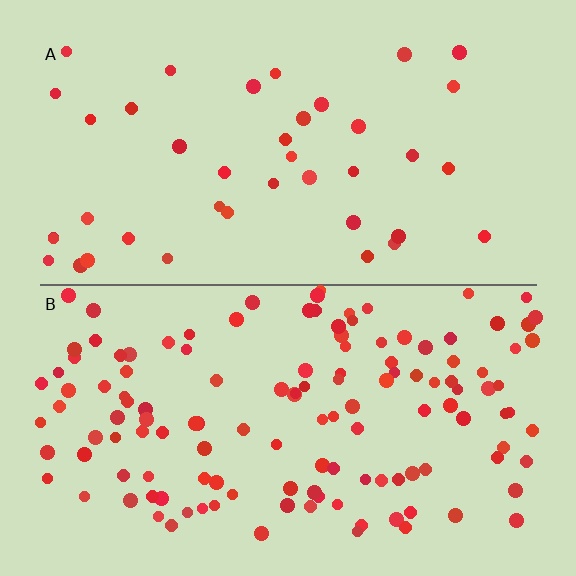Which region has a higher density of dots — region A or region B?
B (the bottom).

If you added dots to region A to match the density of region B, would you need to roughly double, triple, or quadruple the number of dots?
Approximately triple.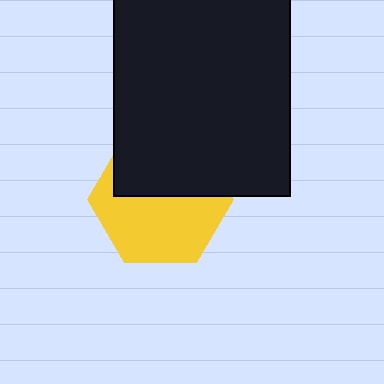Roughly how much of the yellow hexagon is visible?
About half of it is visible (roughly 56%).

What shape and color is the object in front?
The object in front is a black rectangle.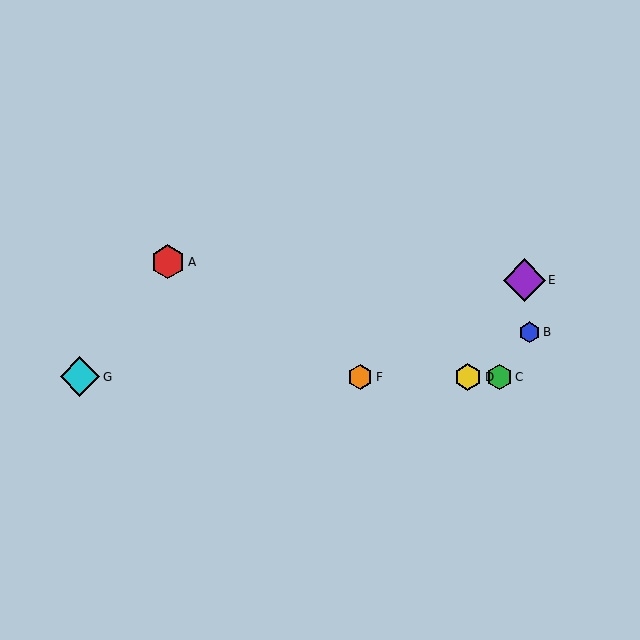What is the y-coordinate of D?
Object D is at y≈377.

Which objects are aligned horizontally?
Objects C, D, F, G are aligned horizontally.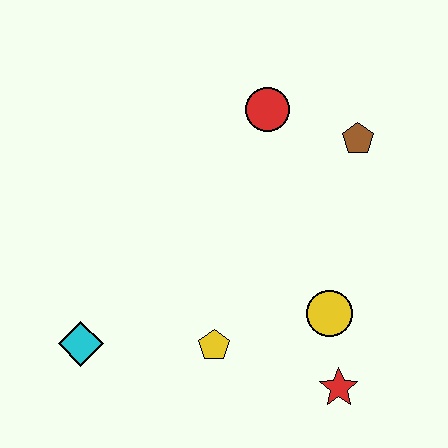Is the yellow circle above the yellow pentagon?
Yes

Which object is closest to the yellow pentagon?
The yellow circle is closest to the yellow pentagon.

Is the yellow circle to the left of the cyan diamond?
No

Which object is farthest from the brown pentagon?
The cyan diamond is farthest from the brown pentagon.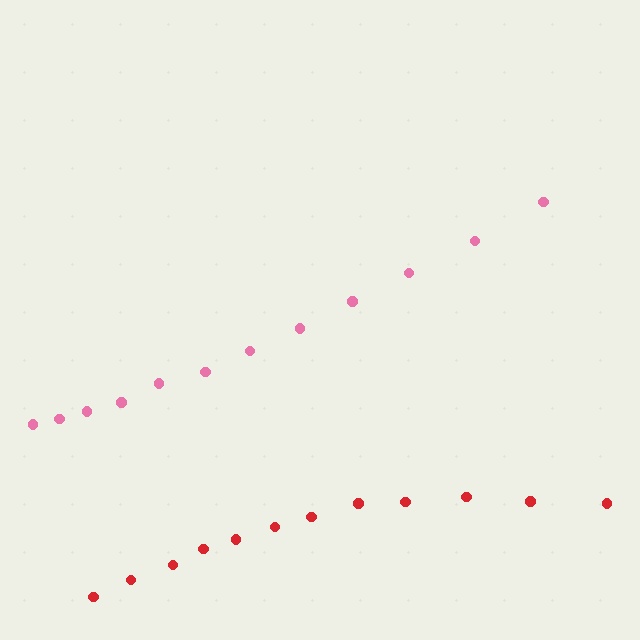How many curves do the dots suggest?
There are 2 distinct paths.